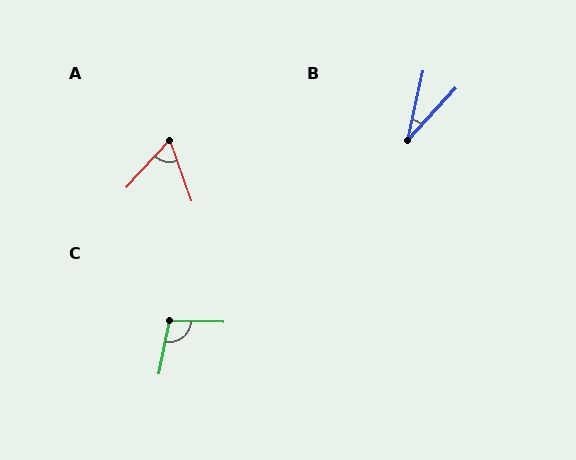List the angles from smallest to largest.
B (30°), A (62°), C (99°).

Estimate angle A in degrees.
Approximately 62 degrees.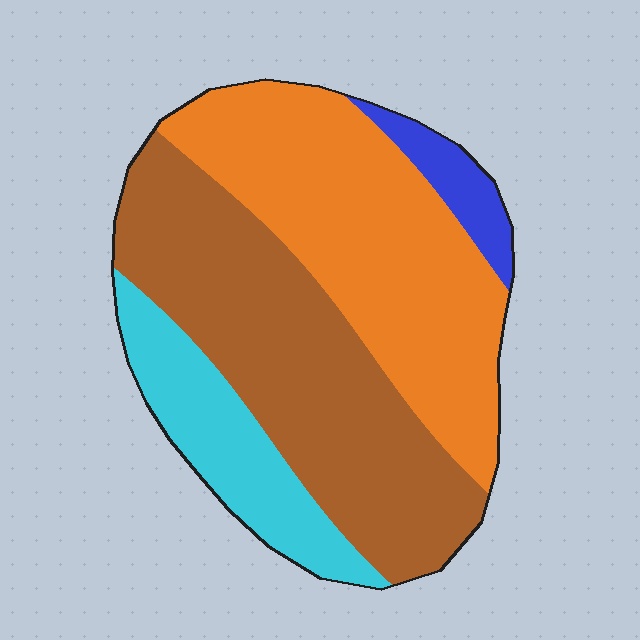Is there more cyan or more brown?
Brown.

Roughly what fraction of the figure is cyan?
Cyan takes up about one sixth (1/6) of the figure.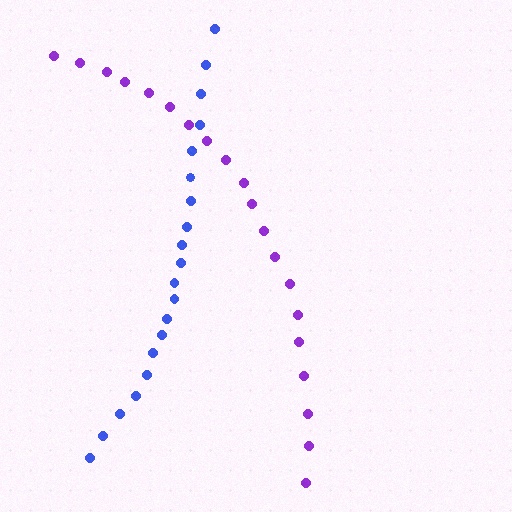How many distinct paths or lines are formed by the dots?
There are 2 distinct paths.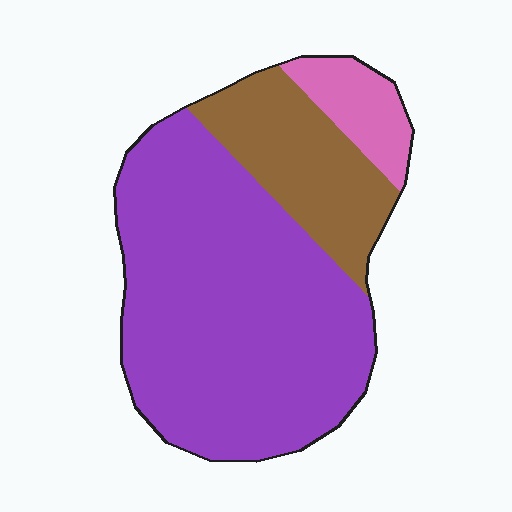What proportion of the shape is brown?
Brown covers about 20% of the shape.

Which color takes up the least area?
Pink, at roughly 10%.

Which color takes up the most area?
Purple, at roughly 70%.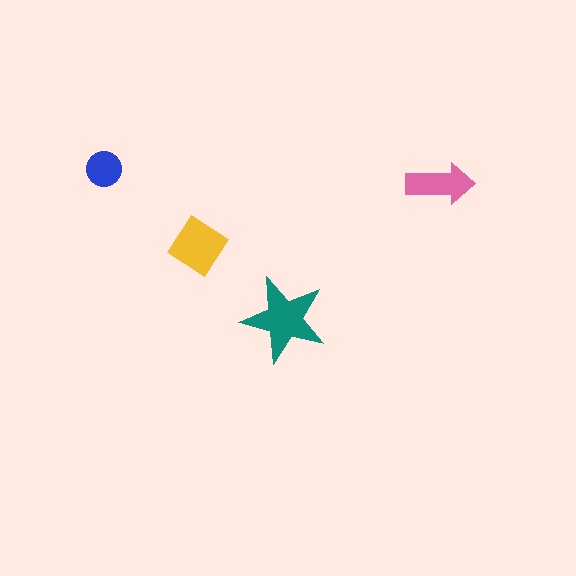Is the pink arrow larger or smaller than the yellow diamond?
Smaller.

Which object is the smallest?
The blue circle.